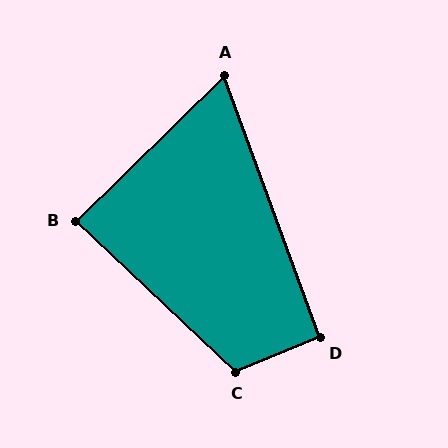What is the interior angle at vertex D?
Approximately 92 degrees (approximately right).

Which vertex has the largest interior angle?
C, at approximately 114 degrees.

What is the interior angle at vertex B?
Approximately 88 degrees (approximately right).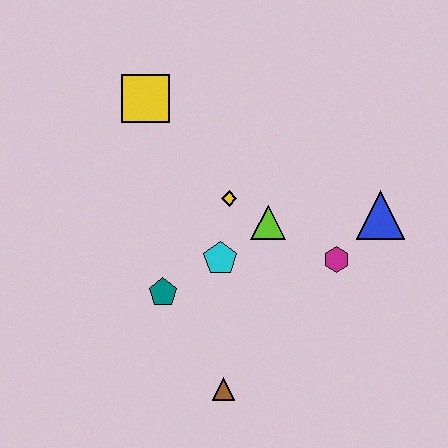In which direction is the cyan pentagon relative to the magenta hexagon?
The cyan pentagon is to the left of the magenta hexagon.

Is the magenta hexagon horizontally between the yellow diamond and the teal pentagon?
No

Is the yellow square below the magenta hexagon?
No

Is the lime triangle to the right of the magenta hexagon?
No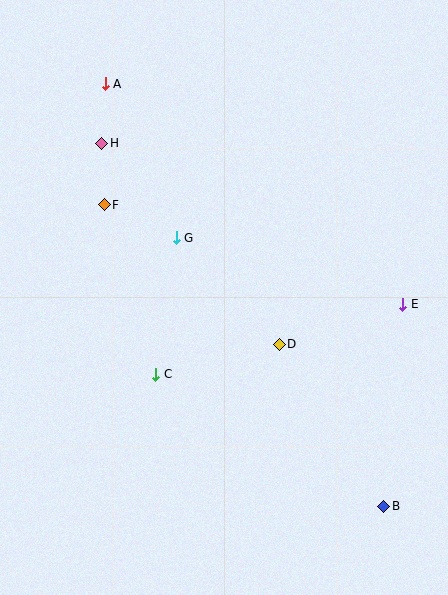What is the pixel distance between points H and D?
The distance between H and D is 268 pixels.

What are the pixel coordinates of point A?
Point A is at (105, 84).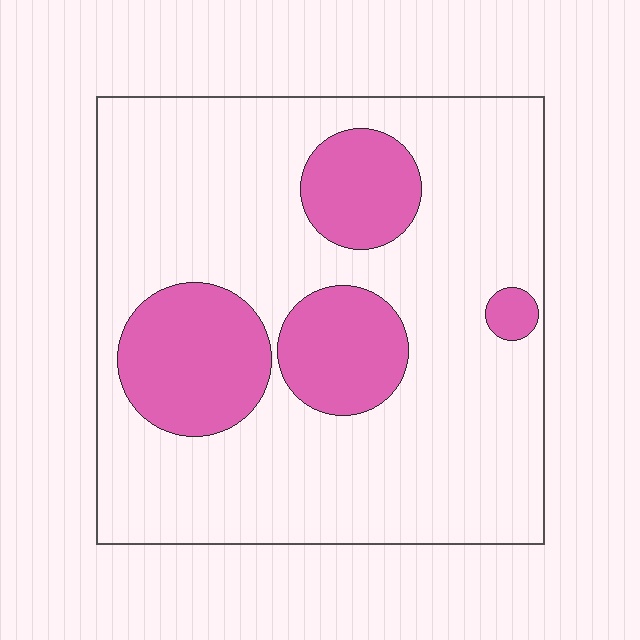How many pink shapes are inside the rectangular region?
4.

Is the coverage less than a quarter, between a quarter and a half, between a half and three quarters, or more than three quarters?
Less than a quarter.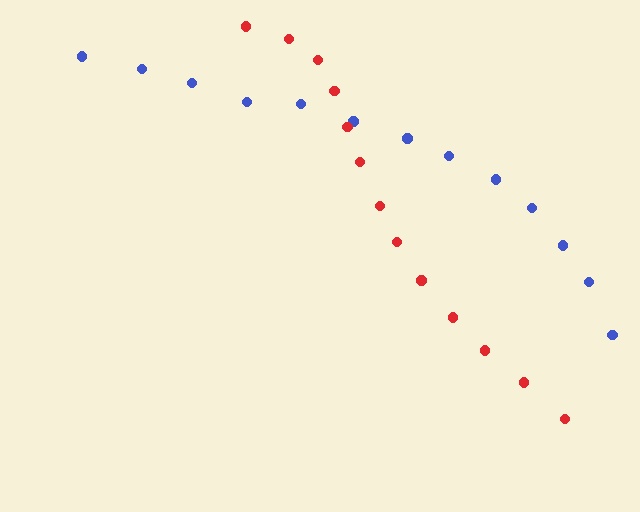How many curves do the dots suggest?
There are 2 distinct paths.